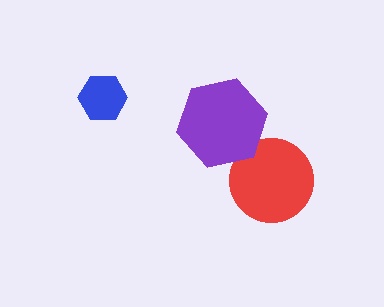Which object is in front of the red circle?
The purple hexagon is in front of the red circle.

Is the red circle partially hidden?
Yes, it is partially covered by another shape.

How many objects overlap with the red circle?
1 object overlaps with the red circle.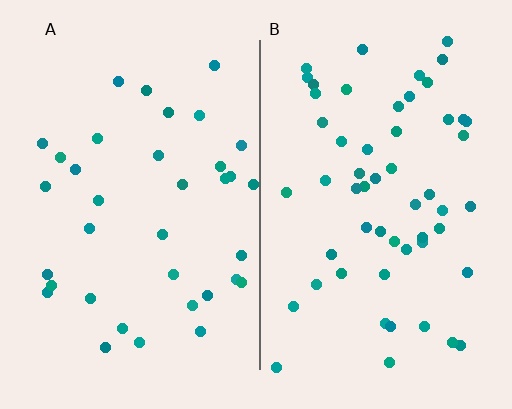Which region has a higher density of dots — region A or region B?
B (the right).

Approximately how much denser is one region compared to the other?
Approximately 1.5× — region B over region A.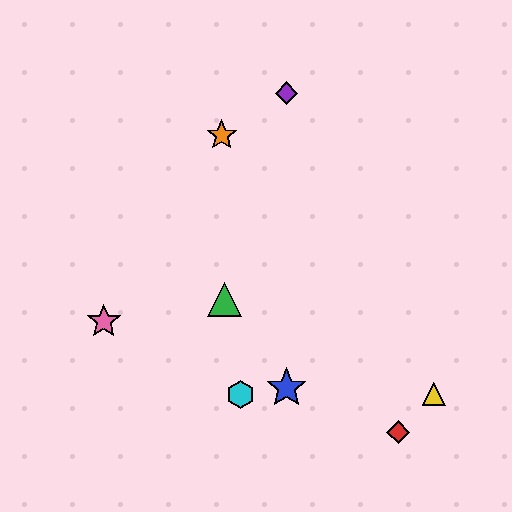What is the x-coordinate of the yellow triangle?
The yellow triangle is at x≈434.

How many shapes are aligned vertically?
2 shapes (the blue star, the purple diamond) are aligned vertically.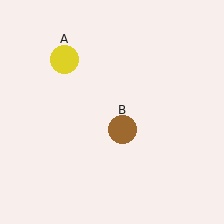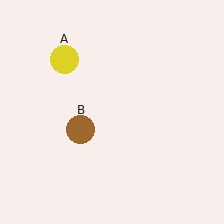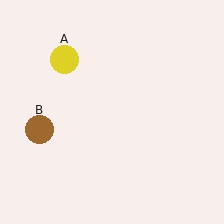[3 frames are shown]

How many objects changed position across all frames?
1 object changed position: brown circle (object B).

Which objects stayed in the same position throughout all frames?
Yellow circle (object A) remained stationary.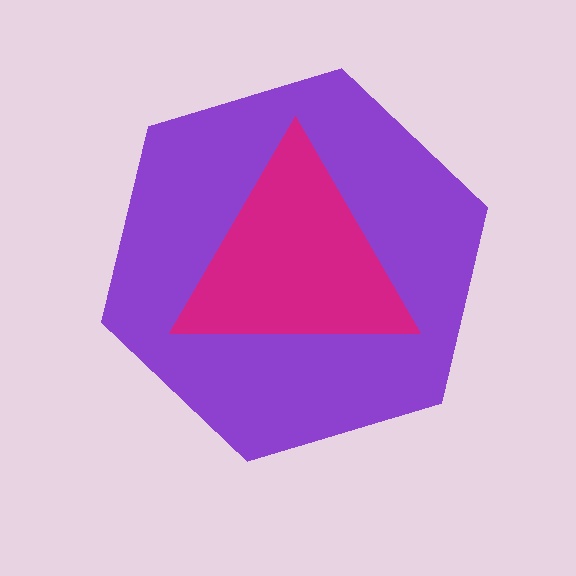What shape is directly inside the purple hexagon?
The magenta triangle.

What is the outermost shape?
The purple hexagon.